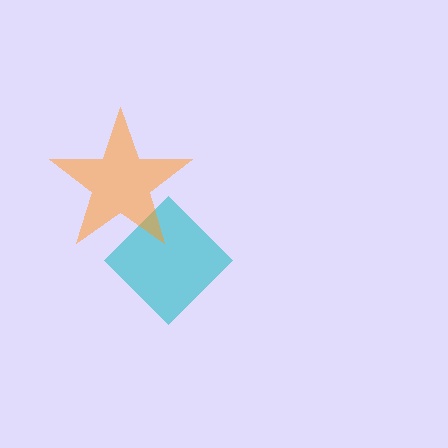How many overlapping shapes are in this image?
There are 2 overlapping shapes in the image.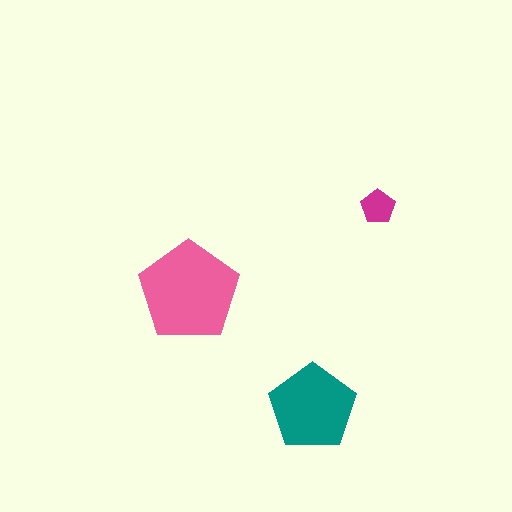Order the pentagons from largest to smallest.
the pink one, the teal one, the magenta one.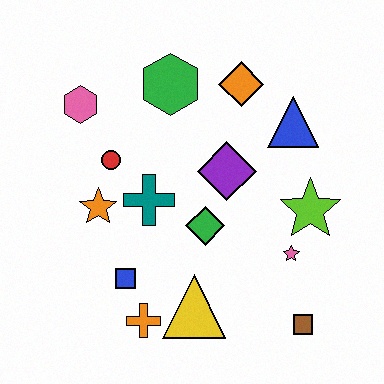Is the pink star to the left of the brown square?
Yes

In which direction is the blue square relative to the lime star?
The blue square is to the left of the lime star.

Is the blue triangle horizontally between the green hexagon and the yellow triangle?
No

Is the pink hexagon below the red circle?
No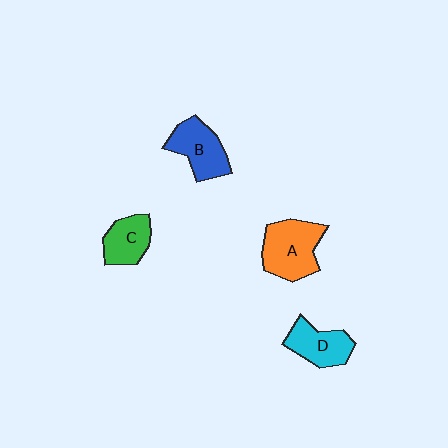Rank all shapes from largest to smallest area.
From largest to smallest: A (orange), B (blue), D (cyan), C (green).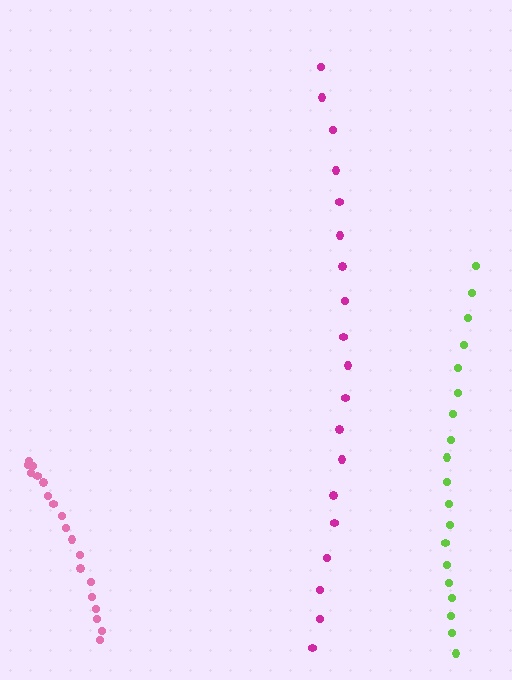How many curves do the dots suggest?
There are 3 distinct paths.